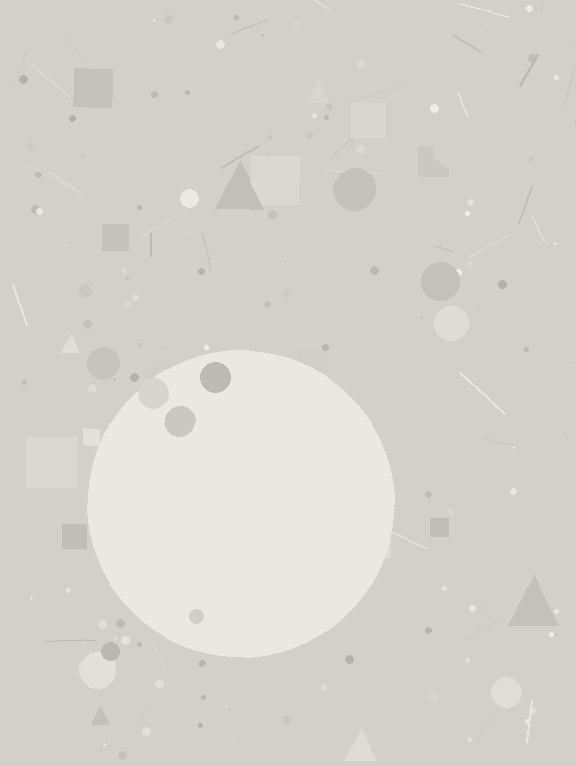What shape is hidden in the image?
A circle is hidden in the image.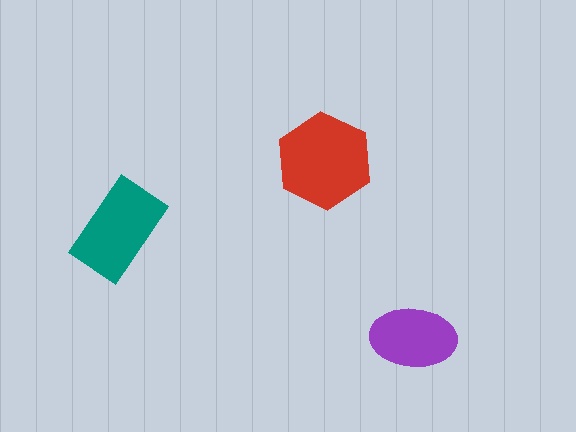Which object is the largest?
The red hexagon.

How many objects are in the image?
There are 3 objects in the image.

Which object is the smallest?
The purple ellipse.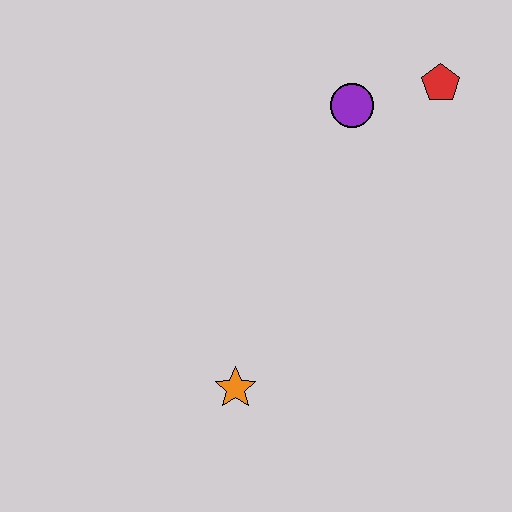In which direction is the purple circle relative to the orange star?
The purple circle is above the orange star.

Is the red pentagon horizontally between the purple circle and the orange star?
No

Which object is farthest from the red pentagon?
The orange star is farthest from the red pentagon.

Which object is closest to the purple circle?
The red pentagon is closest to the purple circle.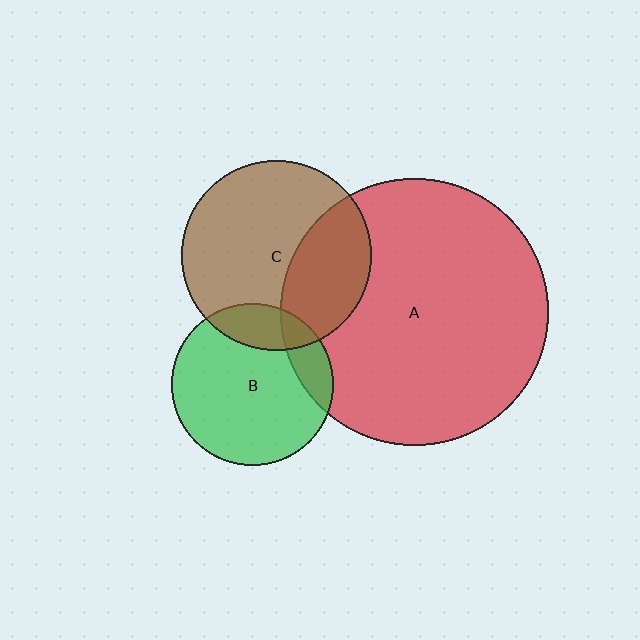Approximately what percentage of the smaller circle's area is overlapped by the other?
Approximately 15%.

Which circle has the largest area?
Circle A (red).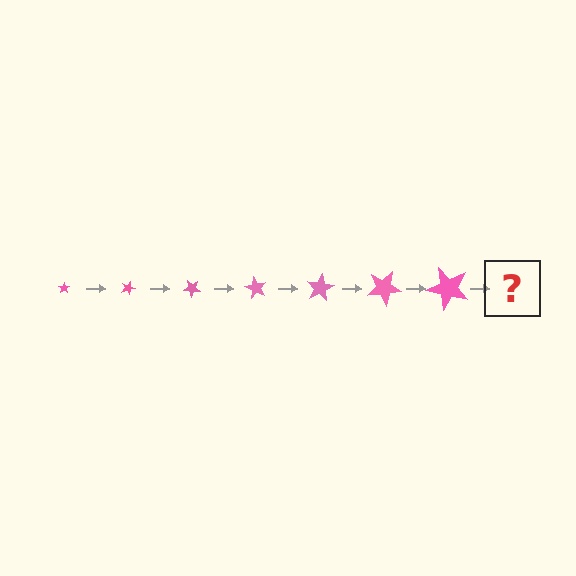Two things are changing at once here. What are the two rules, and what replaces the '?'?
The two rules are that the star grows larger each step and it rotates 20 degrees each step. The '?' should be a star, larger than the previous one and rotated 140 degrees from the start.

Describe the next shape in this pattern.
It should be a star, larger than the previous one and rotated 140 degrees from the start.